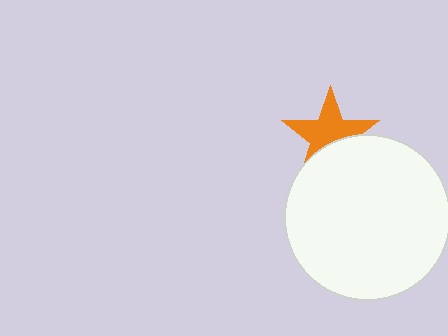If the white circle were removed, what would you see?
You would see the complete orange star.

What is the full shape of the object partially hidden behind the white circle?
The partially hidden object is an orange star.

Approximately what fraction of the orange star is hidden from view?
Roughly 35% of the orange star is hidden behind the white circle.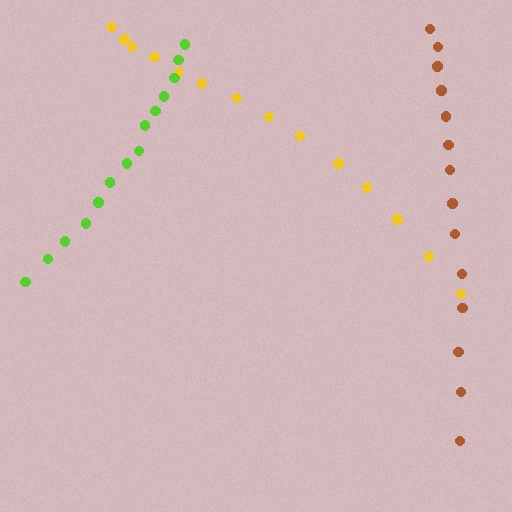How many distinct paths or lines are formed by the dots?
There are 3 distinct paths.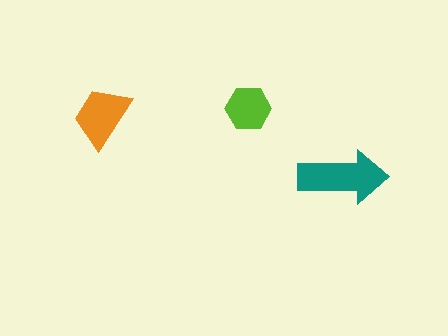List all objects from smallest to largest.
The lime hexagon, the orange trapezoid, the teal arrow.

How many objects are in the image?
There are 3 objects in the image.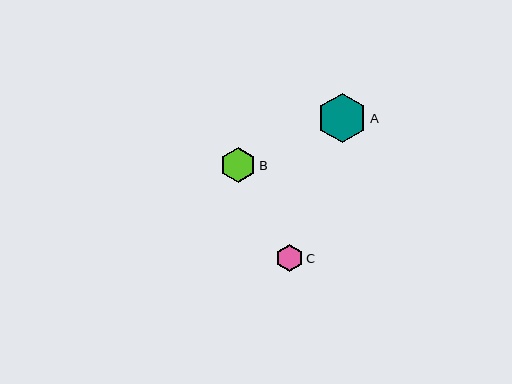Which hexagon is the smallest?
Hexagon C is the smallest with a size of approximately 27 pixels.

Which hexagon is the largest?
Hexagon A is the largest with a size of approximately 50 pixels.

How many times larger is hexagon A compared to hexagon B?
Hexagon A is approximately 1.4 times the size of hexagon B.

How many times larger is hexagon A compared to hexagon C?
Hexagon A is approximately 1.8 times the size of hexagon C.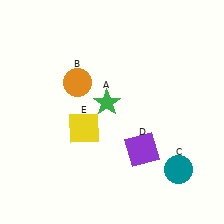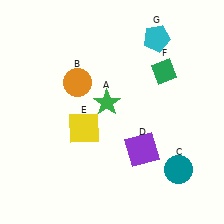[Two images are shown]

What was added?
A green diamond (F), a cyan pentagon (G) were added in Image 2.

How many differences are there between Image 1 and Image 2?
There are 2 differences between the two images.